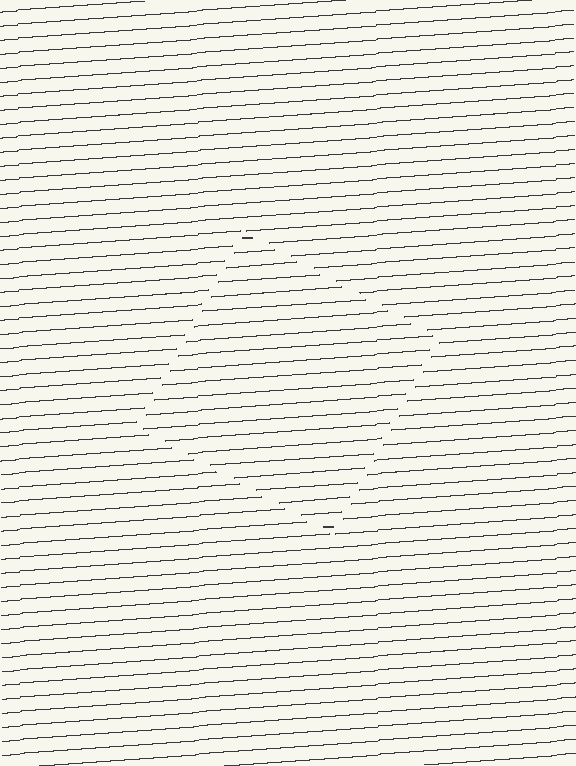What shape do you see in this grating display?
An illusory square. The interior of the shape contains the same grating, shifted by half a period — the contour is defined by the phase discontinuity where line-ends from the inner and outer gratings abut.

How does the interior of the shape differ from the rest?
The interior of the shape contains the same grating, shifted by half a period — the contour is defined by the phase discontinuity where line-ends from the inner and outer gratings abut.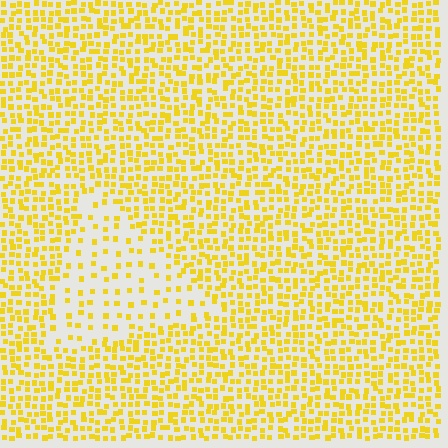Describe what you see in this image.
The image contains small yellow elements arranged at two different densities. A triangle-shaped region is visible where the elements are less densely packed than the surrounding area.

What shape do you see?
I see a triangle.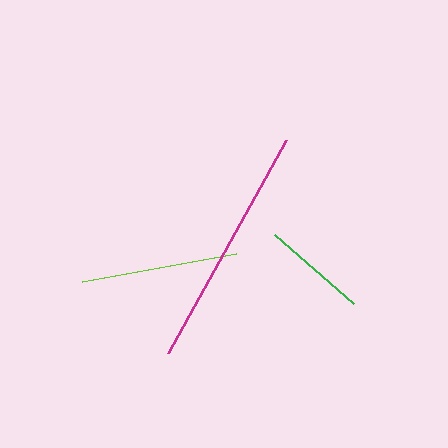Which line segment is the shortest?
The green line is the shortest at approximately 105 pixels.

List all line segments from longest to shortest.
From longest to shortest: magenta, lime, green.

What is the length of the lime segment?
The lime segment is approximately 157 pixels long.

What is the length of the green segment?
The green segment is approximately 105 pixels long.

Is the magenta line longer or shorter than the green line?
The magenta line is longer than the green line.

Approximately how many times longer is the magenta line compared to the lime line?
The magenta line is approximately 1.6 times the length of the lime line.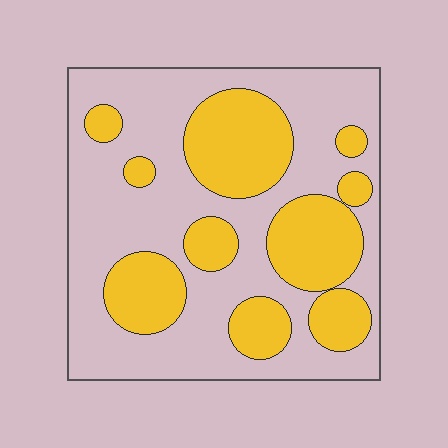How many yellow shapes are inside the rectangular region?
10.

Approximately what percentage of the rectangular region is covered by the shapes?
Approximately 35%.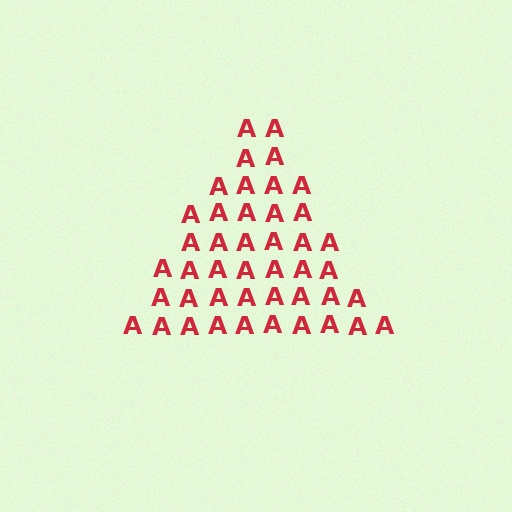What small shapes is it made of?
It is made of small letter A's.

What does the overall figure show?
The overall figure shows a triangle.